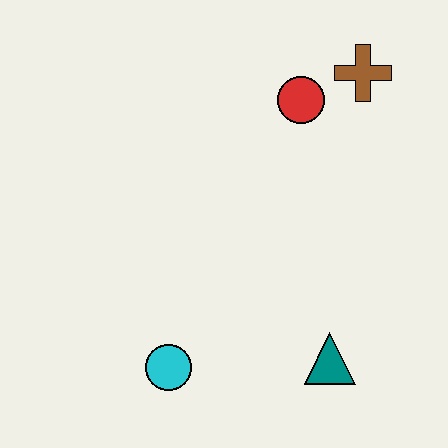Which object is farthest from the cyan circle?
The brown cross is farthest from the cyan circle.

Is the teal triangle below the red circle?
Yes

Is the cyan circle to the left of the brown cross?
Yes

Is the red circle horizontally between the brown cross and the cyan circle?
Yes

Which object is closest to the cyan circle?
The teal triangle is closest to the cyan circle.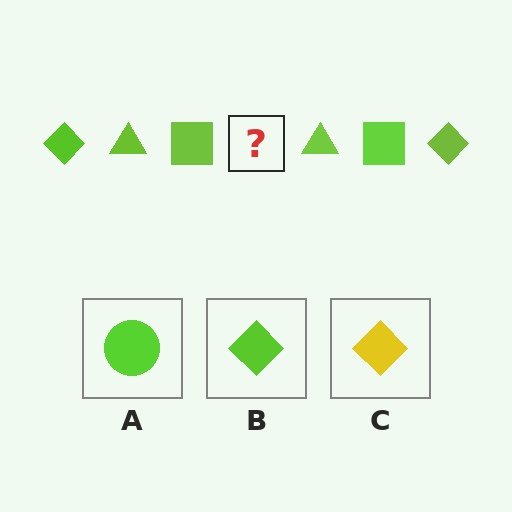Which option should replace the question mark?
Option B.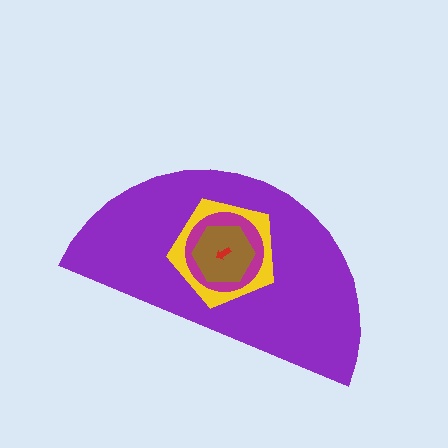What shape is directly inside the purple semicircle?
The yellow pentagon.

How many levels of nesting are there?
5.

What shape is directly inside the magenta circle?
The brown hexagon.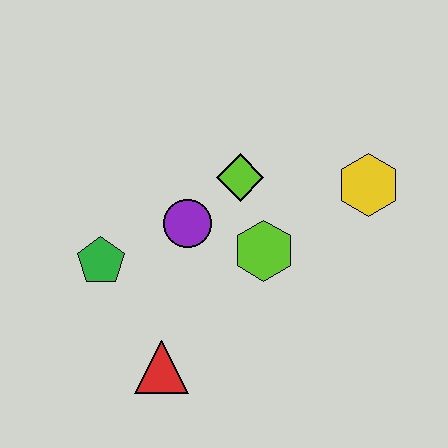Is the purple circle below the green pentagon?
No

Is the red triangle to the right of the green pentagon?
Yes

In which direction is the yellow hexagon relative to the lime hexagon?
The yellow hexagon is to the right of the lime hexagon.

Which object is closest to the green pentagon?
The purple circle is closest to the green pentagon.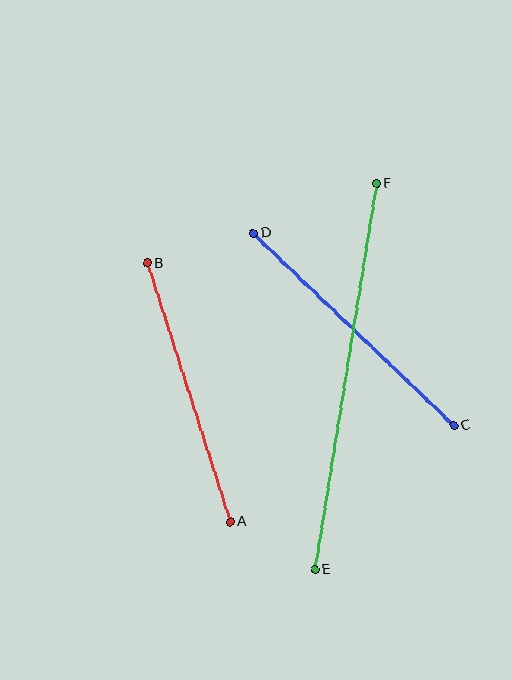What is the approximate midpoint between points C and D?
The midpoint is at approximately (354, 329) pixels.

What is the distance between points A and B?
The distance is approximately 272 pixels.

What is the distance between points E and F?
The distance is approximately 391 pixels.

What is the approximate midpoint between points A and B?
The midpoint is at approximately (189, 392) pixels.